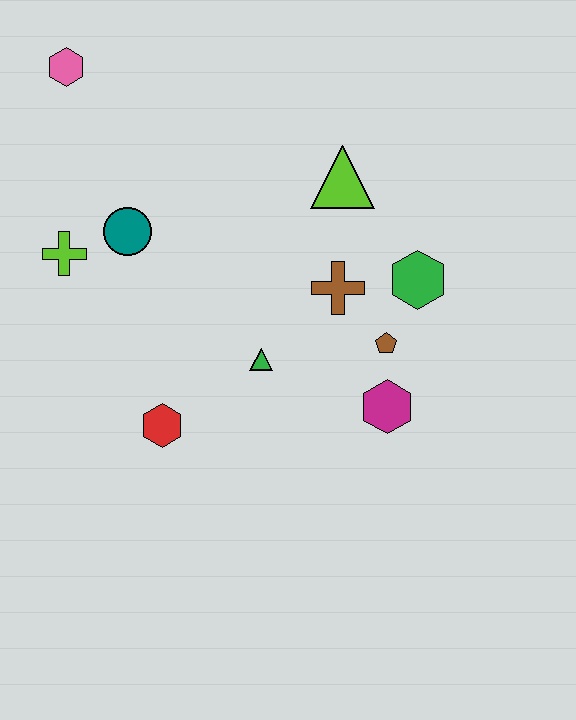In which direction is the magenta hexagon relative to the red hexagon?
The magenta hexagon is to the right of the red hexagon.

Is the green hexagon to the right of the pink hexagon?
Yes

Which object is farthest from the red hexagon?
The pink hexagon is farthest from the red hexagon.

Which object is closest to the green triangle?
The brown cross is closest to the green triangle.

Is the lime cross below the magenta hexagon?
No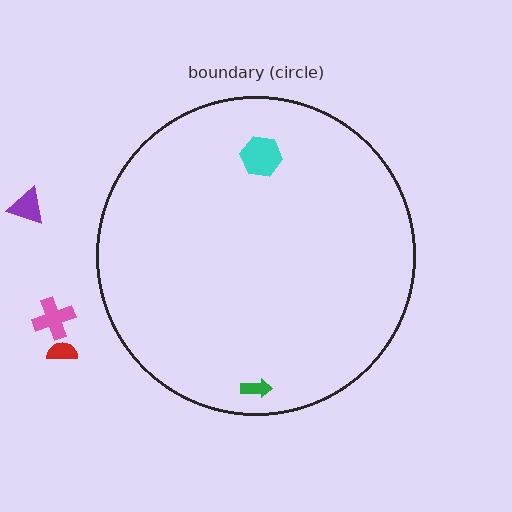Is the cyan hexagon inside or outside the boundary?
Inside.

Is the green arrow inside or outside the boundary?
Inside.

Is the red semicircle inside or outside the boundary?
Outside.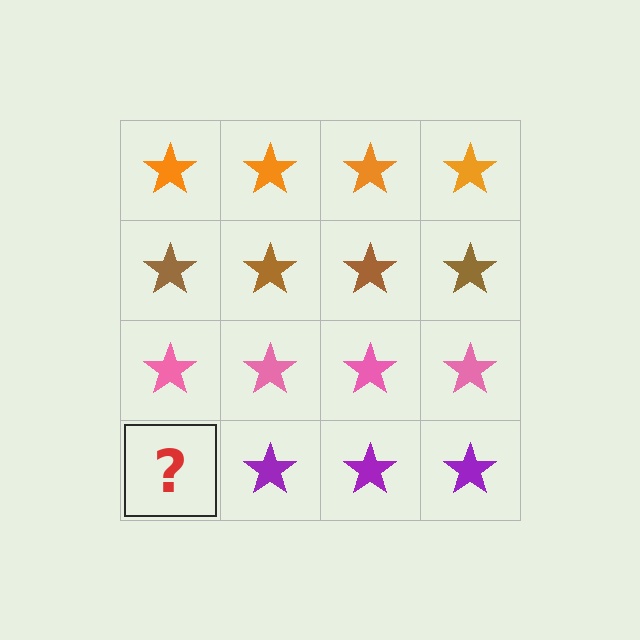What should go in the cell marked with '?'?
The missing cell should contain a purple star.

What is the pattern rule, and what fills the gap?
The rule is that each row has a consistent color. The gap should be filled with a purple star.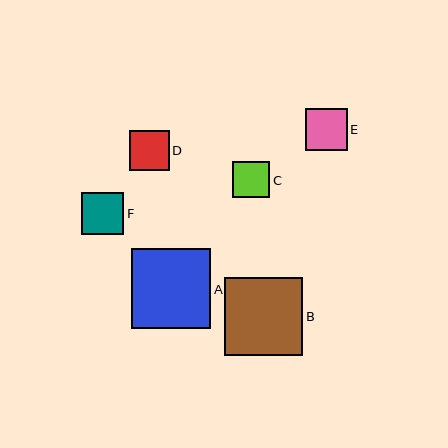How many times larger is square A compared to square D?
Square A is approximately 2.0 times the size of square D.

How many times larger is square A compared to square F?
Square A is approximately 1.9 times the size of square F.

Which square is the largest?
Square A is the largest with a size of approximately 79 pixels.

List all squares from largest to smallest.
From largest to smallest: A, B, F, E, D, C.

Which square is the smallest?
Square C is the smallest with a size of approximately 37 pixels.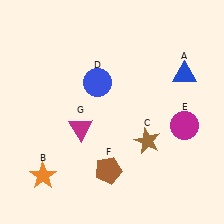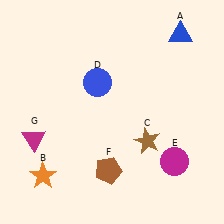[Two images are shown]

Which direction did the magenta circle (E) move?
The magenta circle (E) moved down.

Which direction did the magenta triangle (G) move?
The magenta triangle (G) moved left.